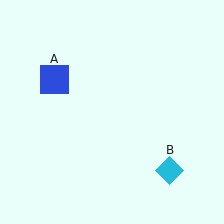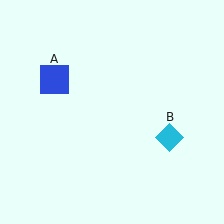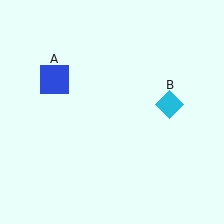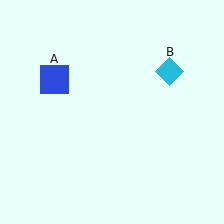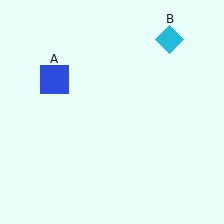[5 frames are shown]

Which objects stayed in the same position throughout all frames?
Blue square (object A) remained stationary.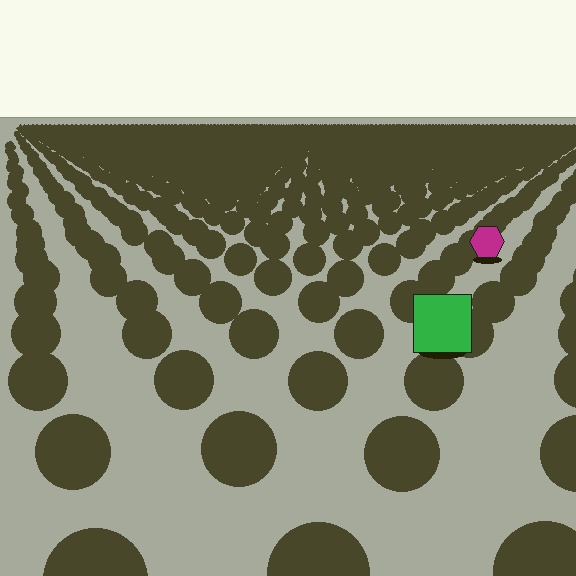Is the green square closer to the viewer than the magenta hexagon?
Yes. The green square is closer — you can tell from the texture gradient: the ground texture is coarser near it.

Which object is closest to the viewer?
The green square is closest. The texture marks near it are larger and more spread out.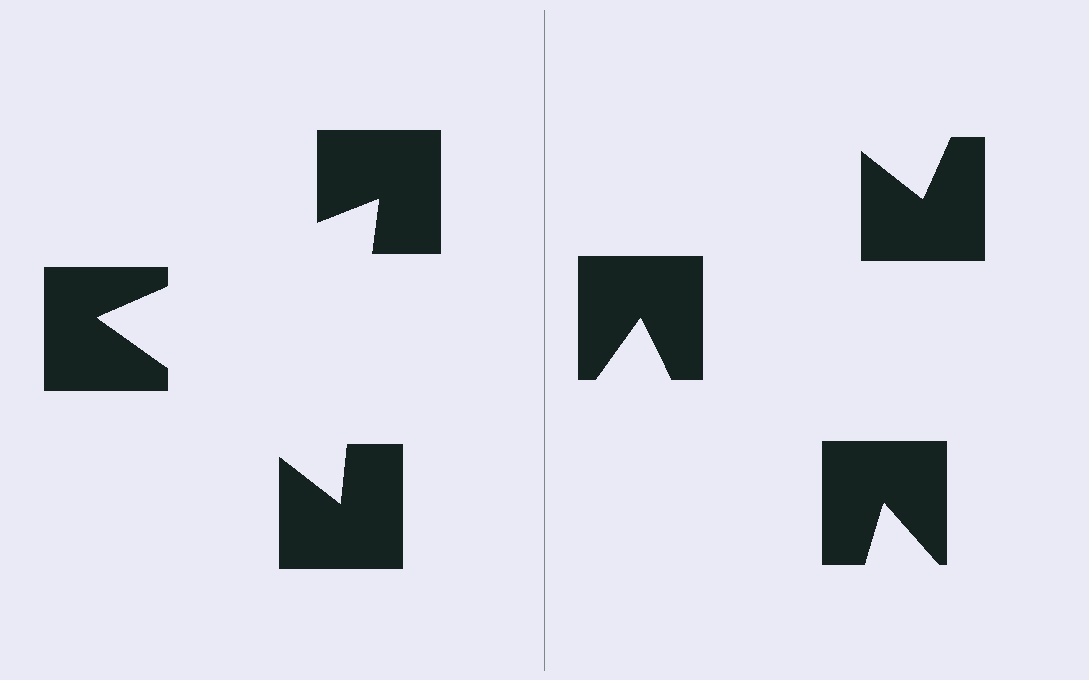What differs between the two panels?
The notched squares are positioned identically on both sides; only the wedge orientations differ. On the left they align to a triangle; on the right they are misaligned.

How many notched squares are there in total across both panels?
6 — 3 on each side.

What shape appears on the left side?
An illusory triangle.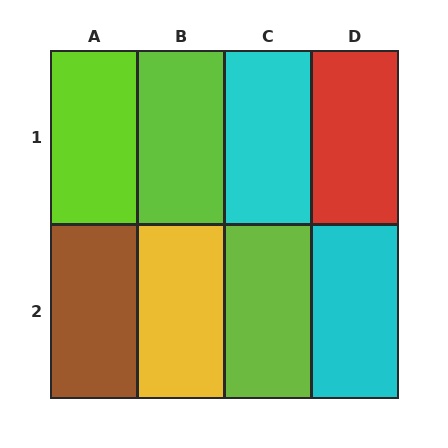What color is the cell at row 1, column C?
Cyan.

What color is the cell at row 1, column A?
Lime.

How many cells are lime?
3 cells are lime.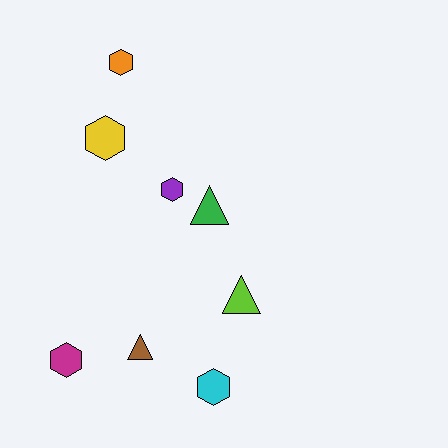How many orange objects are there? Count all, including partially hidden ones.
There is 1 orange object.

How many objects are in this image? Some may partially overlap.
There are 8 objects.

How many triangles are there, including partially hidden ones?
There are 3 triangles.